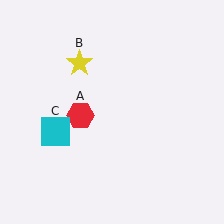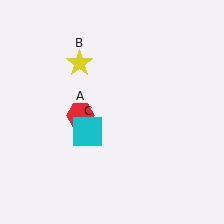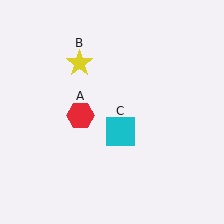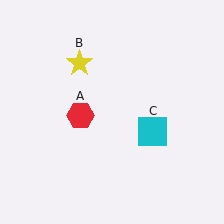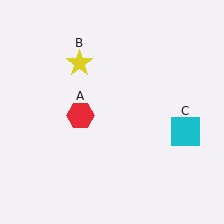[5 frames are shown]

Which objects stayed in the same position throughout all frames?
Red hexagon (object A) and yellow star (object B) remained stationary.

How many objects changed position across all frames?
1 object changed position: cyan square (object C).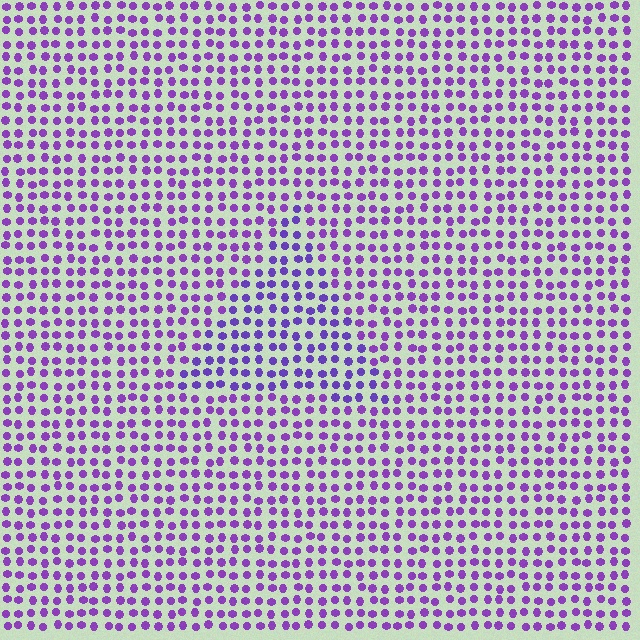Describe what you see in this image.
The image is filled with small purple elements in a uniform arrangement. A triangle-shaped region is visible where the elements are tinted to a slightly different hue, forming a subtle color boundary.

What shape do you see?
I see a triangle.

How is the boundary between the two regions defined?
The boundary is defined purely by a slight shift in hue (about 18 degrees). Spacing, size, and orientation are identical on both sides.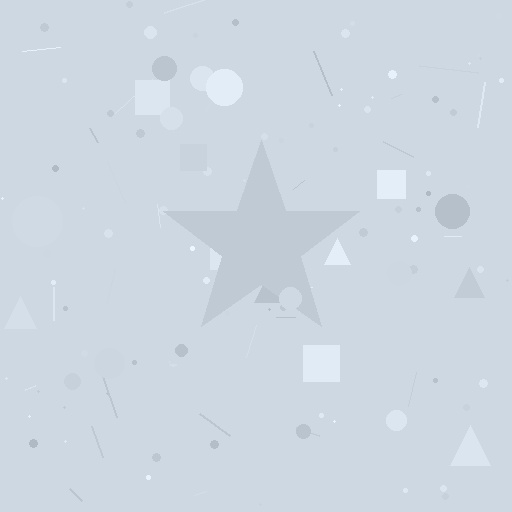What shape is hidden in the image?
A star is hidden in the image.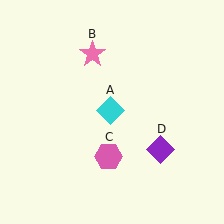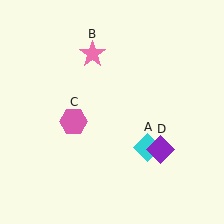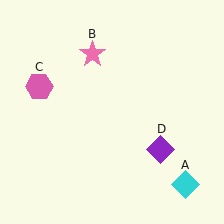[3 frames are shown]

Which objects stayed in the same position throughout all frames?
Pink star (object B) and purple diamond (object D) remained stationary.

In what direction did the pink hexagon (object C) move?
The pink hexagon (object C) moved up and to the left.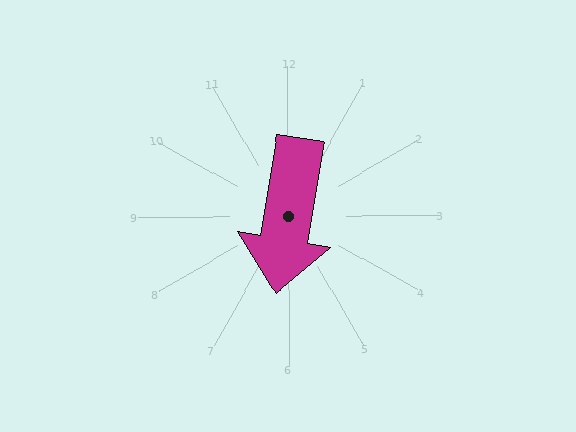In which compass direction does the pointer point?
South.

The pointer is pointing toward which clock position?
Roughly 6 o'clock.